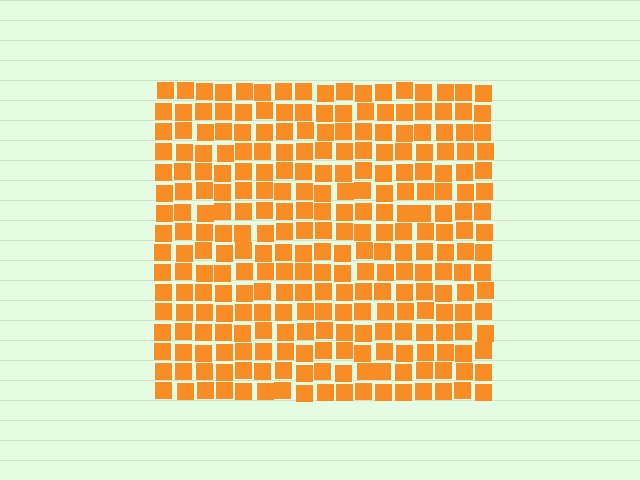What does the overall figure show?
The overall figure shows a square.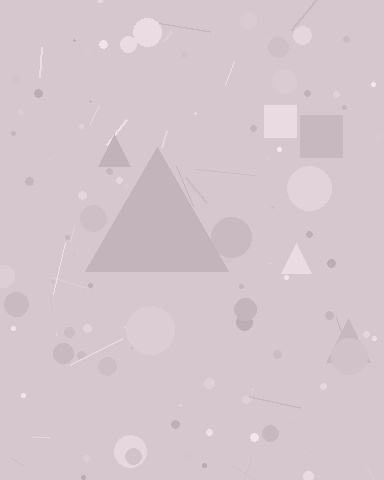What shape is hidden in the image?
A triangle is hidden in the image.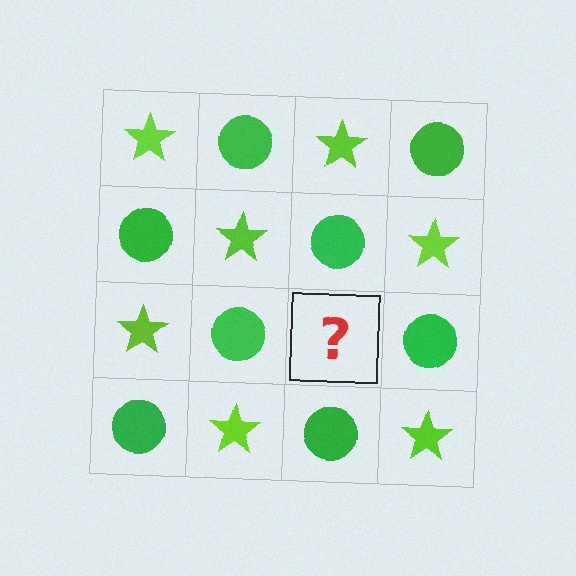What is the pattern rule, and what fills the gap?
The rule is that it alternates lime star and green circle in a checkerboard pattern. The gap should be filled with a lime star.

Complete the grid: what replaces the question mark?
The question mark should be replaced with a lime star.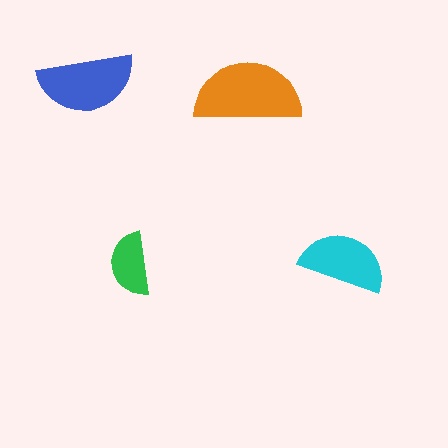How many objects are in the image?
There are 4 objects in the image.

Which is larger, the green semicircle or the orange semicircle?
The orange one.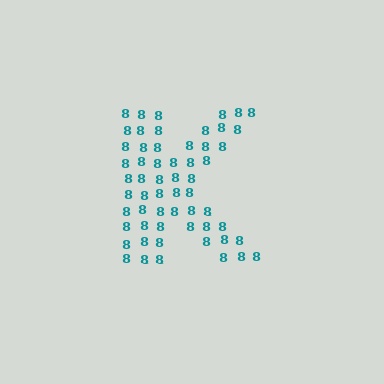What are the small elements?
The small elements are digit 8's.